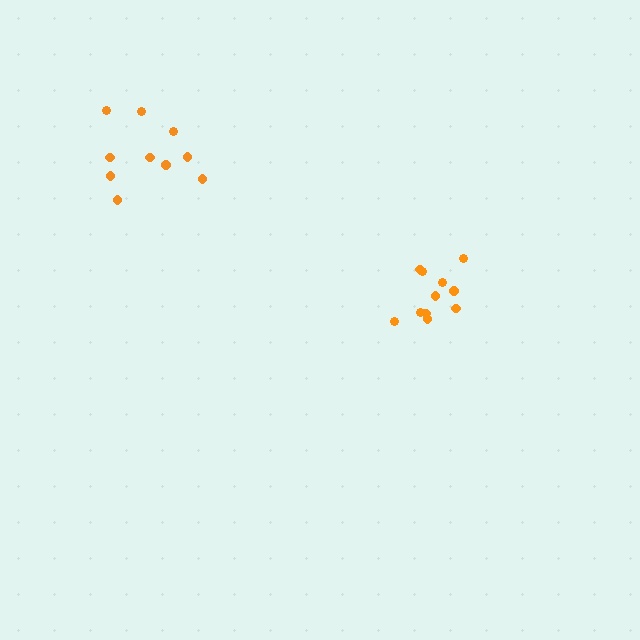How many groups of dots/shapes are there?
There are 2 groups.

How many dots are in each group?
Group 1: 11 dots, Group 2: 10 dots (21 total).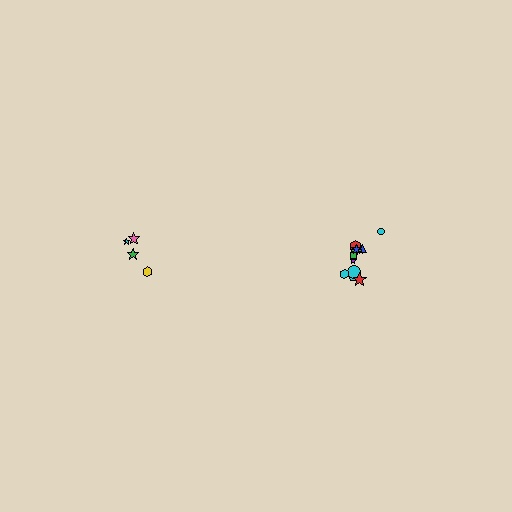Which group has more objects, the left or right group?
The right group.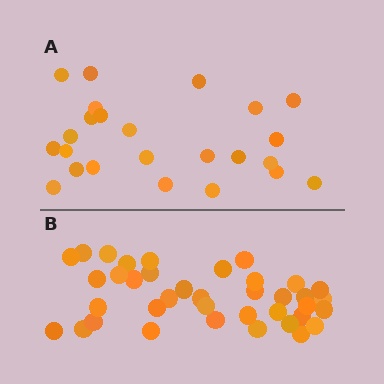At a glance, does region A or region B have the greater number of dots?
Region B (the bottom region) has more dots.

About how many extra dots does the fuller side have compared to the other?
Region B has approximately 15 more dots than region A.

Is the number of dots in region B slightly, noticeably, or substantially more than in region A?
Region B has substantially more. The ratio is roughly 1.6 to 1.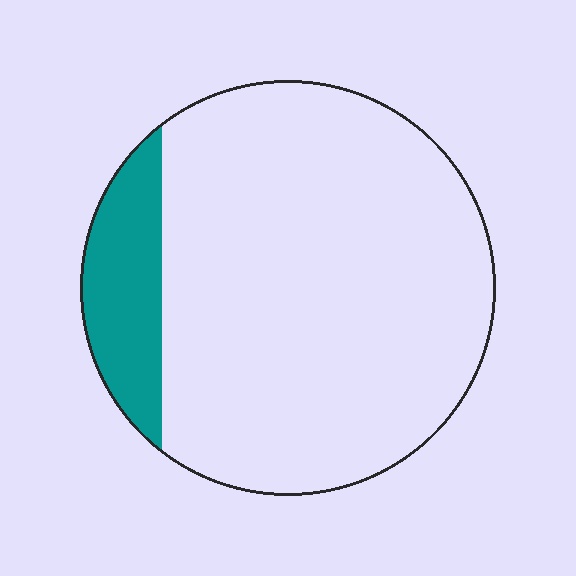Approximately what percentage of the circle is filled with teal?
Approximately 15%.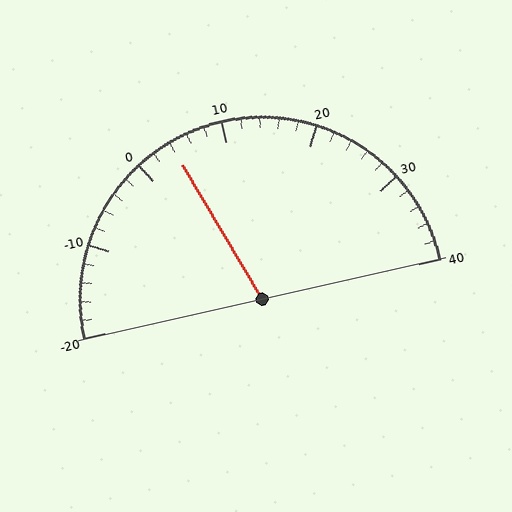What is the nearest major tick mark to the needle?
The nearest major tick mark is 0.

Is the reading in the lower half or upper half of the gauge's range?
The reading is in the lower half of the range (-20 to 40).